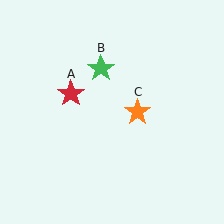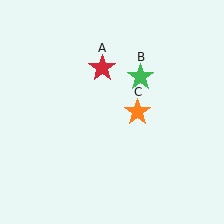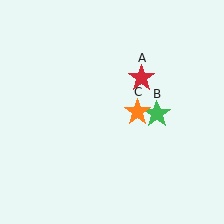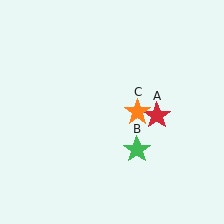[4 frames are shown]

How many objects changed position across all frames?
2 objects changed position: red star (object A), green star (object B).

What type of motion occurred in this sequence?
The red star (object A), green star (object B) rotated clockwise around the center of the scene.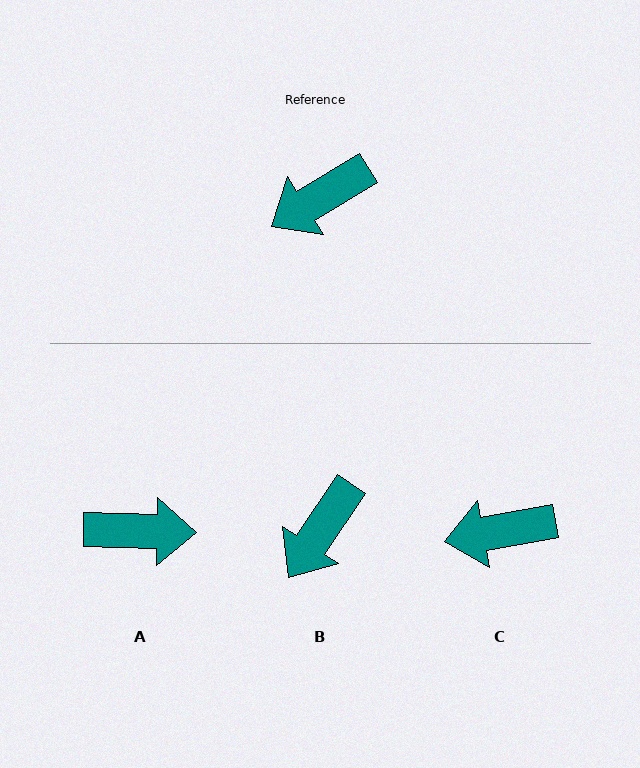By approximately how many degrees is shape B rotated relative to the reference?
Approximately 25 degrees counter-clockwise.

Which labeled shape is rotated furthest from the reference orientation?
A, about 148 degrees away.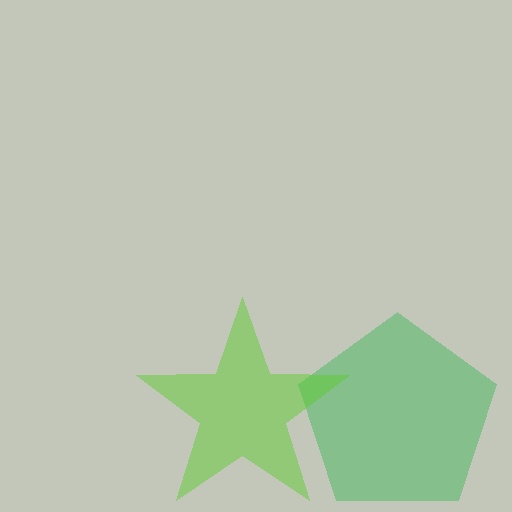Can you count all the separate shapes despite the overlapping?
Yes, there are 2 separate shapes.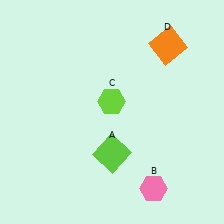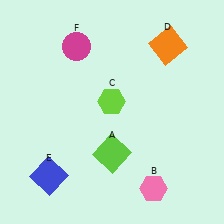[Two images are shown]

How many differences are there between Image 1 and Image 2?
There are 2 differences between the two images.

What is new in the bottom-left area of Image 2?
A blue square (E) was added in the bottom-left area of Image 2.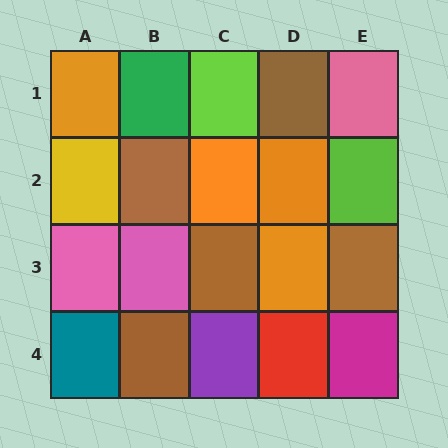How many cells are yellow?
1 cell is yellow.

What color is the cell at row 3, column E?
Brown.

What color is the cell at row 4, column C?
Purple.